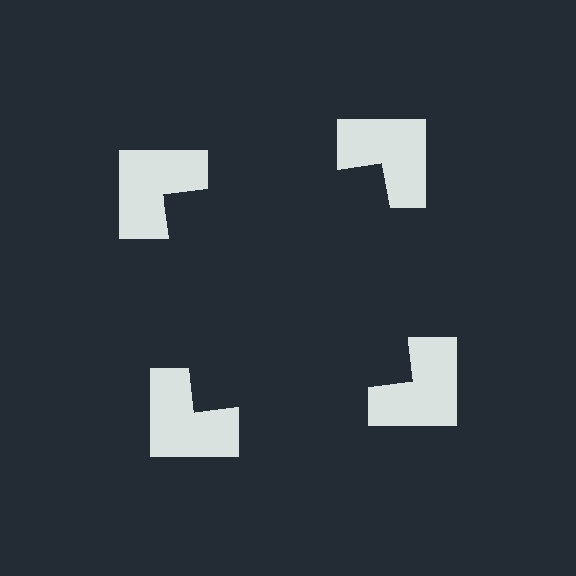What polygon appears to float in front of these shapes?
An illusory square — its edges are inferred from the aligned wedge cuts in the notched squares, not physically drawn.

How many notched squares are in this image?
There are 4 — one at each vertex of the illusory square.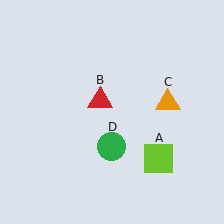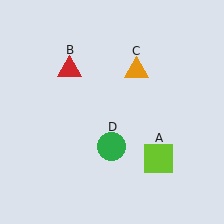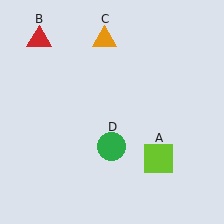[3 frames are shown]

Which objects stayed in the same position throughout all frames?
Lime square (object A) and green circle (object D) remained stationary.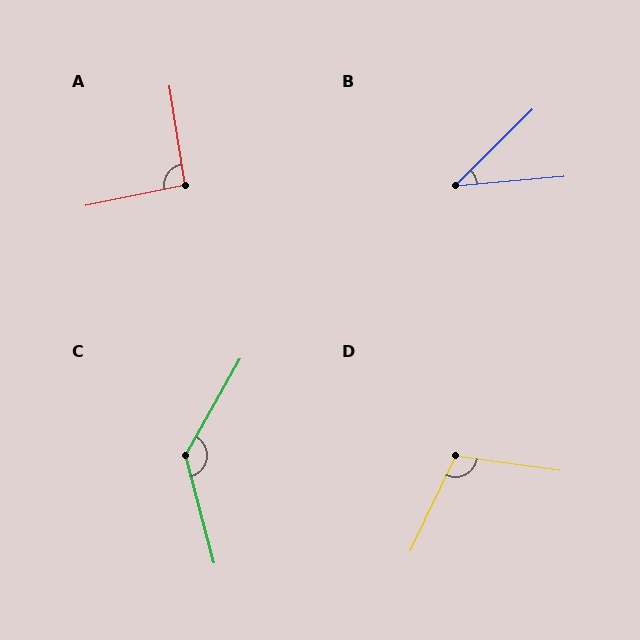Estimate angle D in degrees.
Approximately 107 degrees.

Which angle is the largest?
C, at approximately 136 degrees.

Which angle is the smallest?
B, at approximately 39 degrees.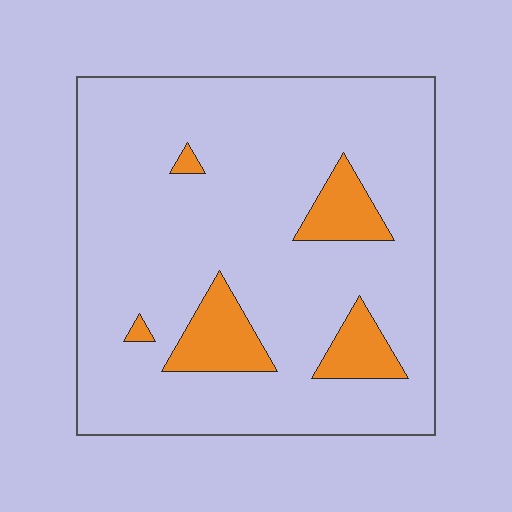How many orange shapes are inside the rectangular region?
5.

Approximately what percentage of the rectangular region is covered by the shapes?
Approximately 10%.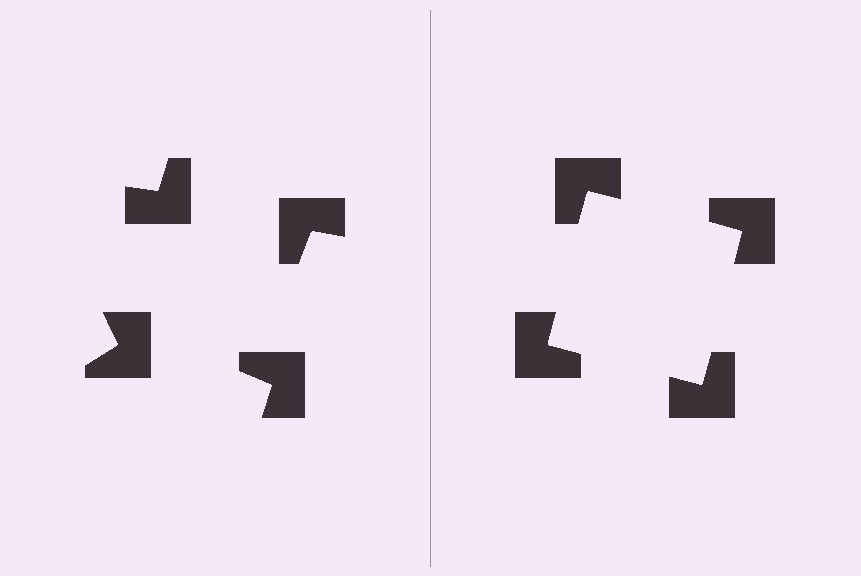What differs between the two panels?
The notched squares are positioned identically on both sides; only the wedge orientations differ. On the right they align to a square; on the left they are misaligned.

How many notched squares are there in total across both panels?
8 — 4 on each side.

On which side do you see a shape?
An illusory square appears on the right side. On the left side the wedge cuts are rotated, so no coherent shape forms.